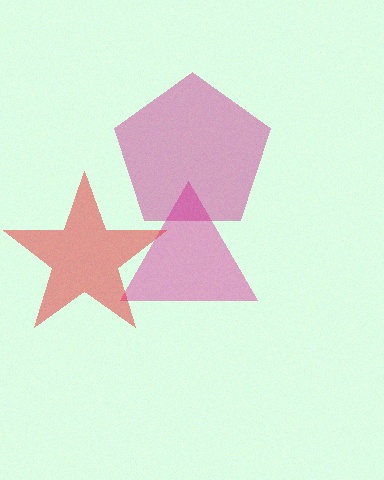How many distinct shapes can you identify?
There are 3 distinct shapes: a pink triangle, a magenta pentagon, a red star.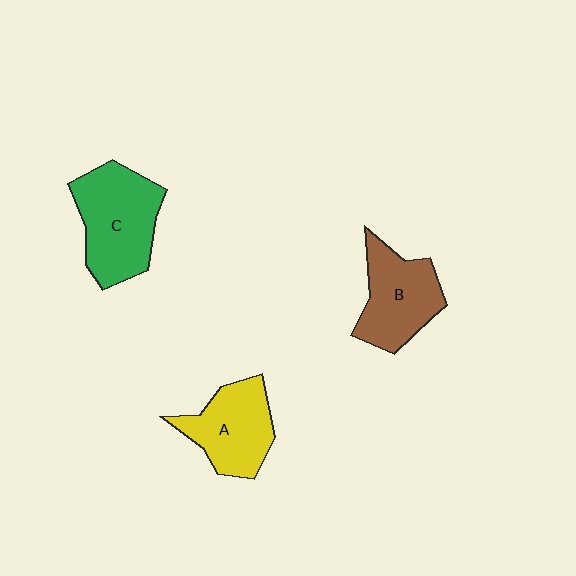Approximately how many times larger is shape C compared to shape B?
Approximately 1.2 times.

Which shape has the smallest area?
Shape A (yellow).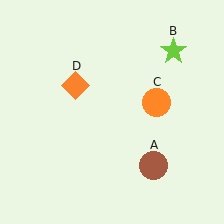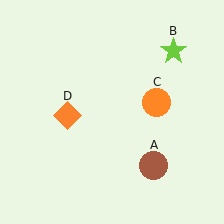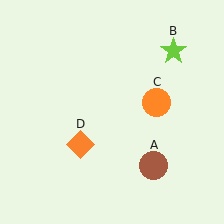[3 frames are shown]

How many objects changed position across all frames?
1 object changed position: orange diamond (object D).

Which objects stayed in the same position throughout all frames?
Brown circle (object A) and lime star (object B) and orange circle (object C) remained stationary.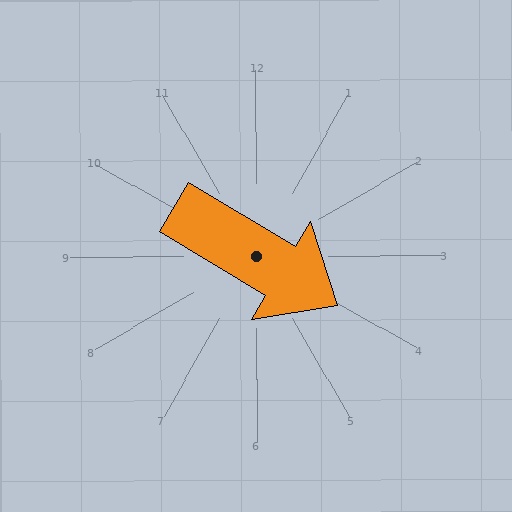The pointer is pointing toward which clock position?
Roughly 4 o'clock.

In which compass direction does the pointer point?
Southeast.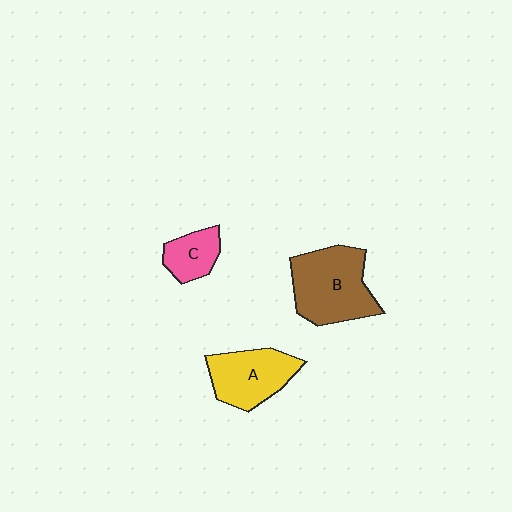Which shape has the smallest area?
Shape C (pink).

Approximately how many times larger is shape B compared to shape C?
Approximately 2.3 times.